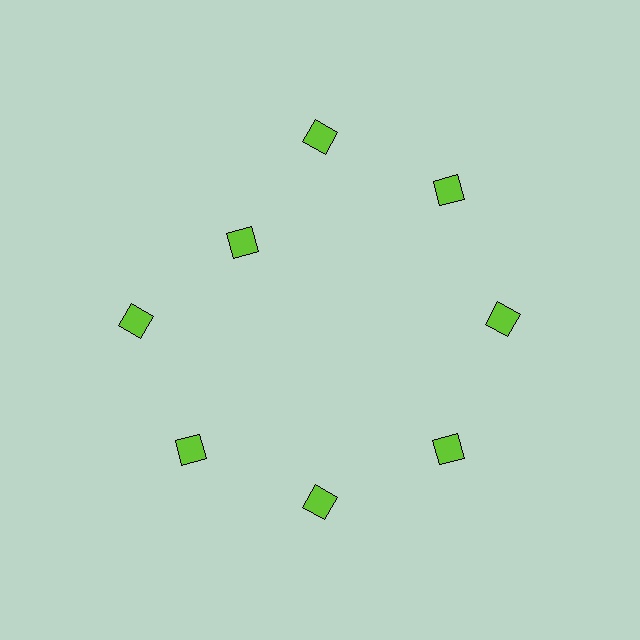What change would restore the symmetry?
The symmetry would be restored by moving it outward, back onto the ring so that all 8 diamonds sit at equal angles and equal distance from the center.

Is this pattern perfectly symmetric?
No. The 8 lime diamonds are arranged in a ring, but one element near the 10 o'clock position is pulled inward toward the center, breaking the 8-fold rotational symmetry.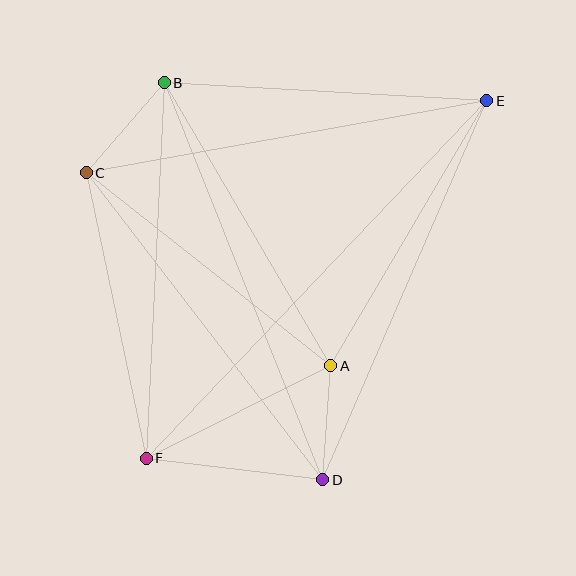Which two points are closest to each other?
Points A and D are closest to each other.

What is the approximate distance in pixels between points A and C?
The distance between A and C is approximately 312 pixels.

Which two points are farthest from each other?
Points E and F are farthest from each other.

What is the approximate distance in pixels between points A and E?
The distance between A and E is approximately 308 pixels.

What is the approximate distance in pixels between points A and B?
The distance between A and B is approximately 328 pixels.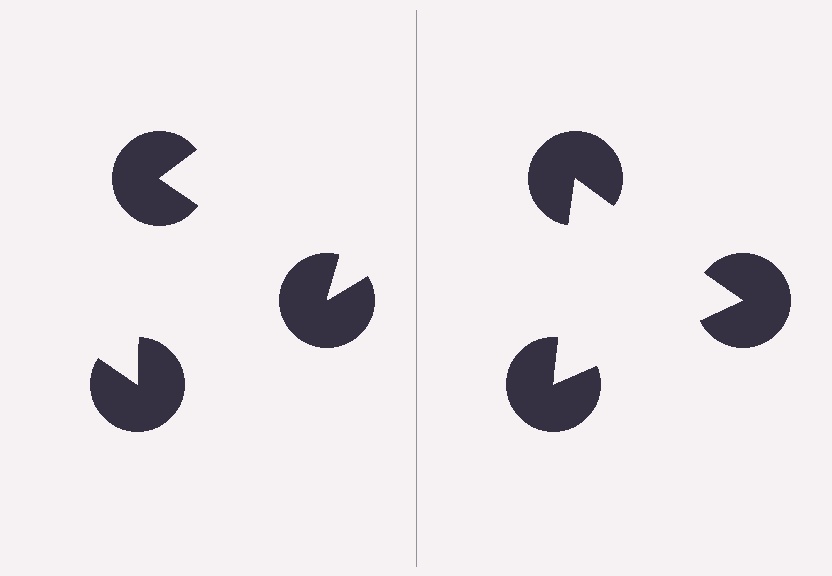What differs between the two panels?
The pac-man discs are positioned identically on both sides; only the wedge orientations differ. On the right they align to a triangle; on the left they are misaligned.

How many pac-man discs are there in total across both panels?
6 — 3 on each side.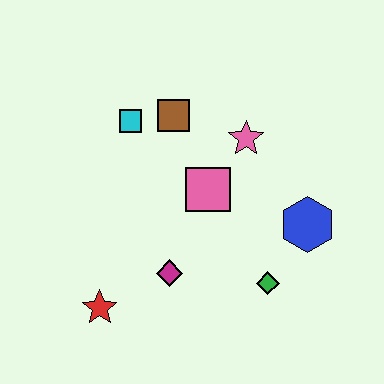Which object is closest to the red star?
The magenta diamond is closest to the red star.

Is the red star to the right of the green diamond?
No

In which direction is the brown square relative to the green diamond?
The brown square is above the green diamond.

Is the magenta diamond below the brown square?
Yes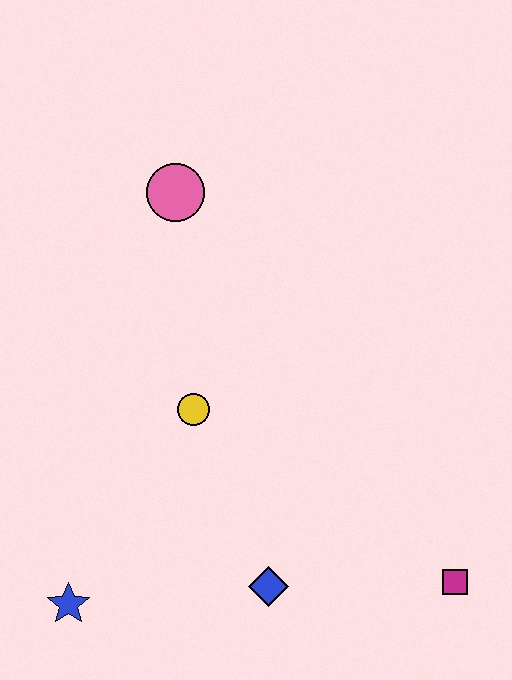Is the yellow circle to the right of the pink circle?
Yes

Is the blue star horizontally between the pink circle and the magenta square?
No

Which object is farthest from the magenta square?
The pink circle is farthest from the magenta square.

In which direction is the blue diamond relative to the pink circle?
The blue diamond is below the pink circle.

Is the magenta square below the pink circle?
Yes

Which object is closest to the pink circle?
The yellow circle is closest to the pink circle.